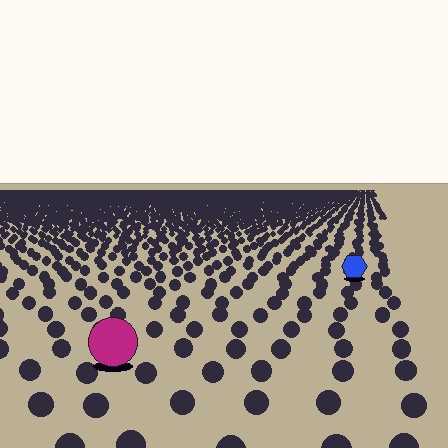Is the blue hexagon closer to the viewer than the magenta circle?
No. The magenta circle is closer — you can tell from the texture gradient: the ground texture is coarser near it.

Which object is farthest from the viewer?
The blue hexagon is farthest from the viewer. It appears smaller and the ground texture around it is denser.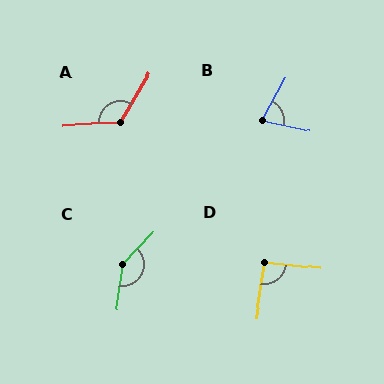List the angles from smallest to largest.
B (74°), D (92°), A (124°), C (145°).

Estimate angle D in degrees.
Approximately 92 degrees.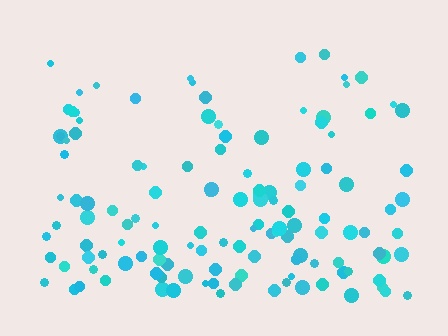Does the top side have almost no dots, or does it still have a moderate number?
Still a moderate number, just noticeably fewer than the bottom.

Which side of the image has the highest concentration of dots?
The bottom.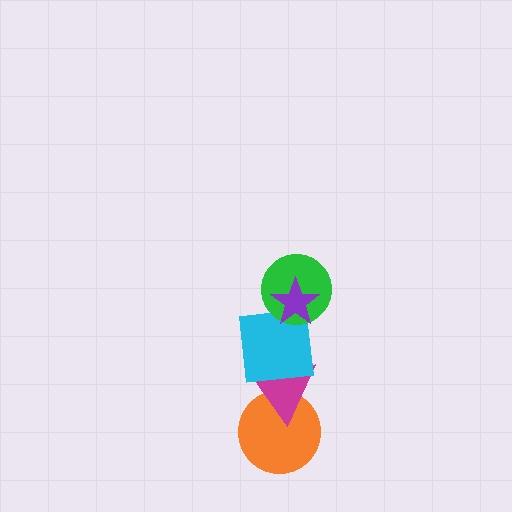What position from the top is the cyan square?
The cyan square is 3rd from the top.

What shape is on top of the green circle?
The purple star is on top of the green circle.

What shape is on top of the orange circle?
The magenta triangle is on top of the orange circle.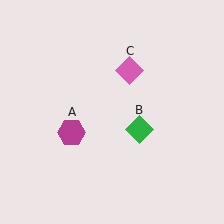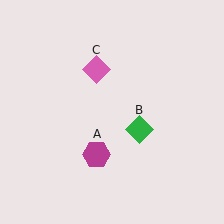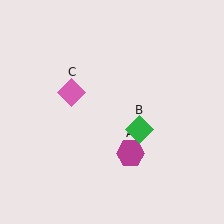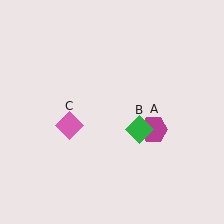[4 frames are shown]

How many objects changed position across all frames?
2 objects changed position: magenta hexagon (object A), pink diamond (object C).